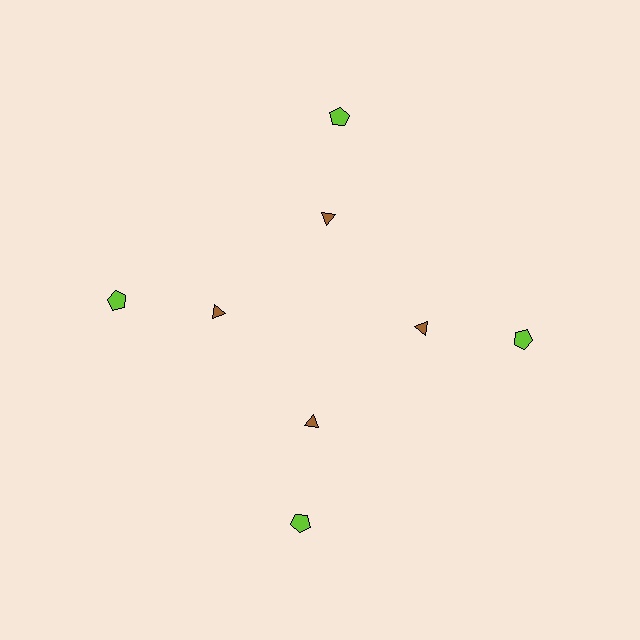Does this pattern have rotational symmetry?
Yes, this pattern has 4-fold rotational symmetry. It looks the same after rotating 90 degrees around the center.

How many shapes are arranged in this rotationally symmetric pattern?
There are 8 shapes, arranged in 4 groups of 2.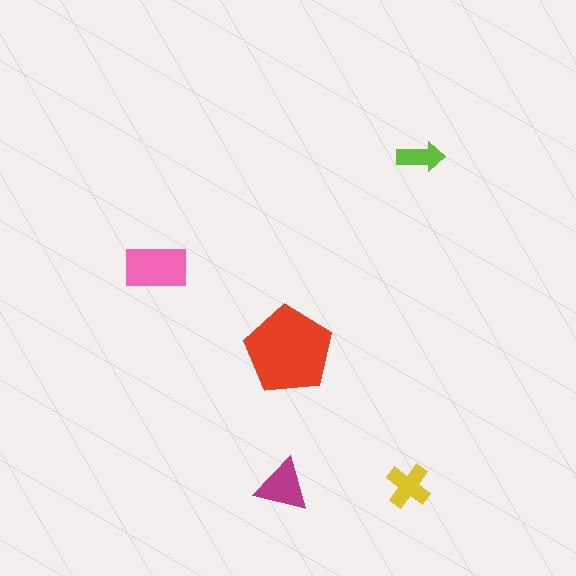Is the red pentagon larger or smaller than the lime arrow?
Larger.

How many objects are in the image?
There are 5 objects in the image.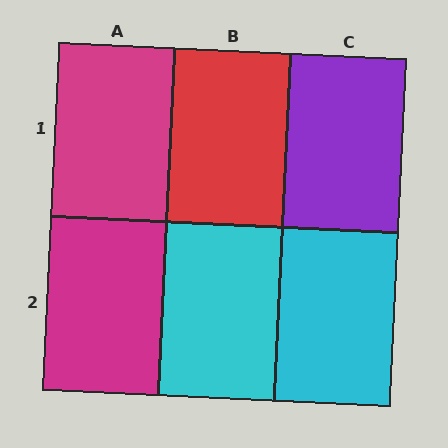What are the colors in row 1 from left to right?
Magenta, red, purple.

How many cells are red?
1 cell is red.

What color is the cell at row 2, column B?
Cyan.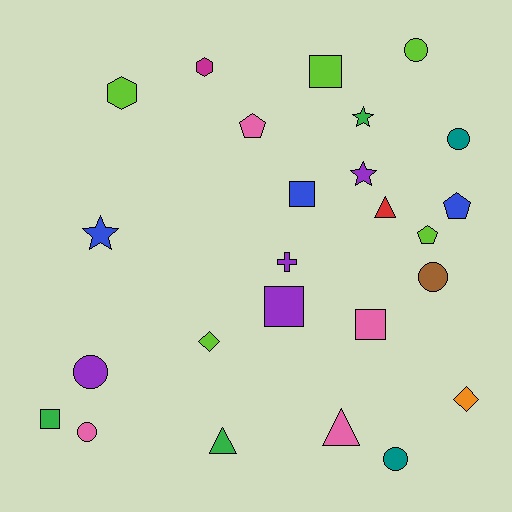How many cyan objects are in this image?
There are no cyan objects.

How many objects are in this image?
There are 25 objects.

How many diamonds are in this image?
There are 2 diamonds.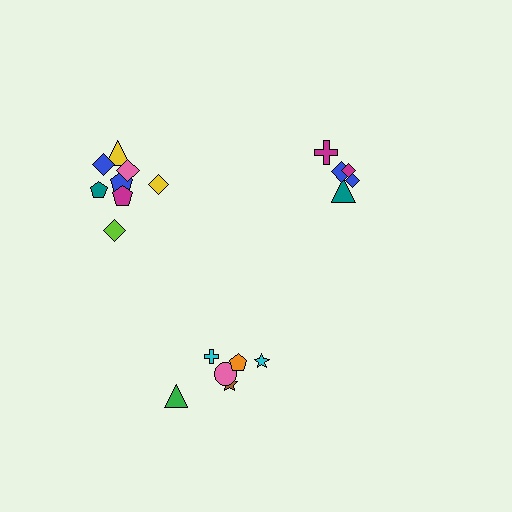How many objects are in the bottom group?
There are 6 objects.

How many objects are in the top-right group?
There are 5 objects.